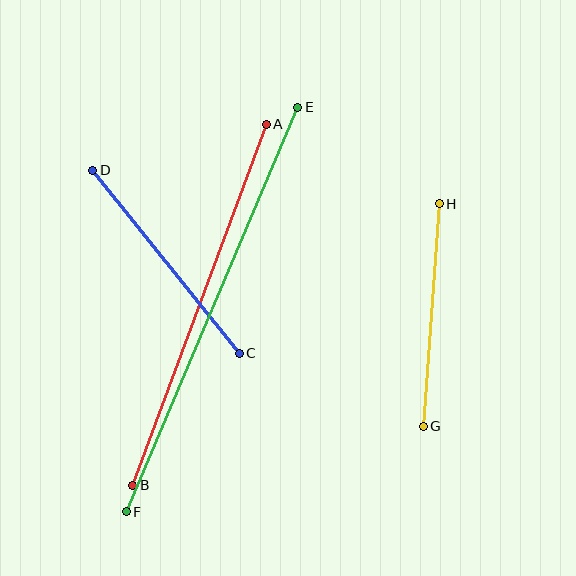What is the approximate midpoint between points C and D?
The midpoint is at approximately (166, 262) pixels.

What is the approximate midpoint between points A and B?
The midpoint is at approximately (199, 305) pixels.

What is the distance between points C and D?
The distance is approximately 234 pixels.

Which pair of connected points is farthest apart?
Points E and F are farthest apart.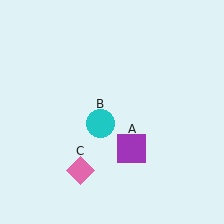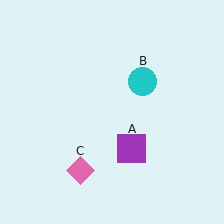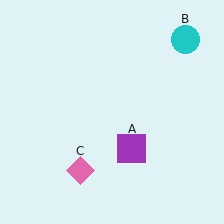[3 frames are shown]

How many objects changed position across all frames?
1 object changed position: cyan circle (object B).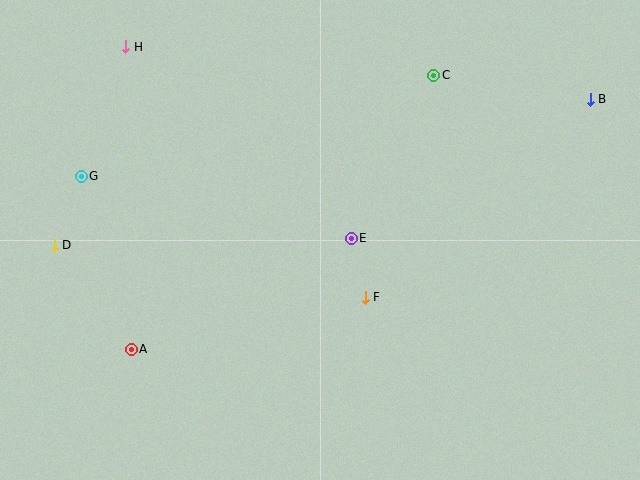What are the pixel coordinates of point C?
Point C is at (434, 75).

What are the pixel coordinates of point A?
Point A is at (131, 349).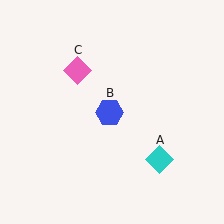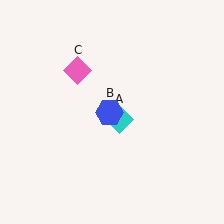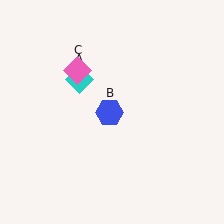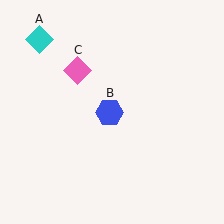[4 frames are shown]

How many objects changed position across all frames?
1 object changed position: cyan diamond (object A).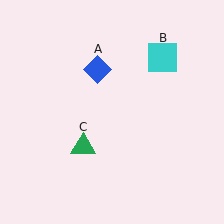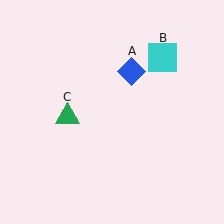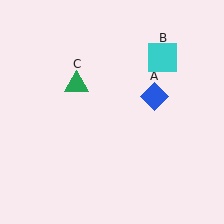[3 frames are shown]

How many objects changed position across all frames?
2 objects changed position: blue diamond (object A), green triangle (object C).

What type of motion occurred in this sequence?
The blue diamond (object A), green triangle (object C) rotated clockwise around the center of the scene.